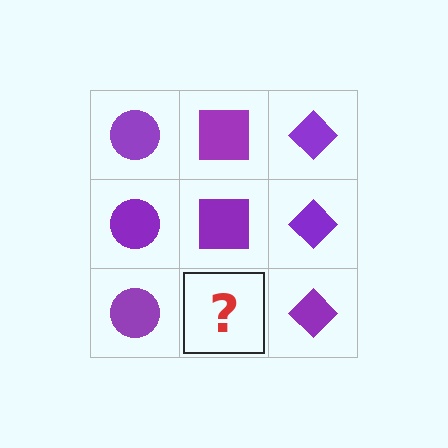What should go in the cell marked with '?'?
The missing cell should contain a purple square.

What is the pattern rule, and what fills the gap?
The rule is that each column has a consistent shape. The gap should be filled with a purple square.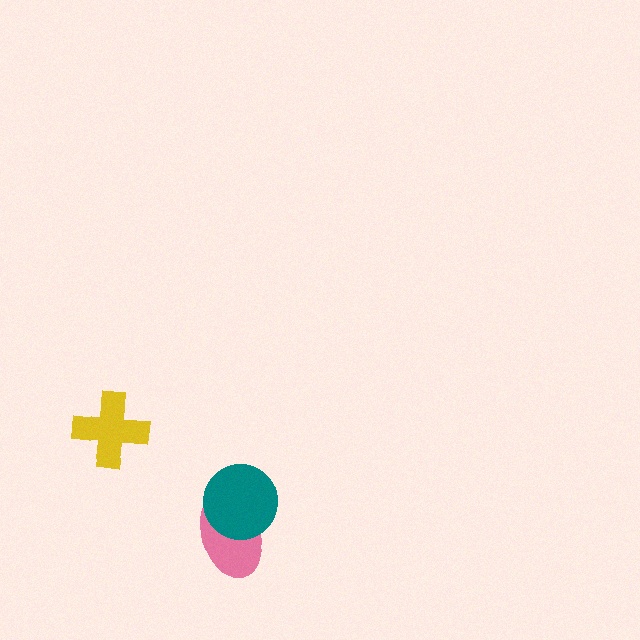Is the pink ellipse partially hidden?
Yes, it is partially covered by another shape.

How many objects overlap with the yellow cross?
0 objects overlap with the yellow cross.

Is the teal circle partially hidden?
No, no other shape covers it.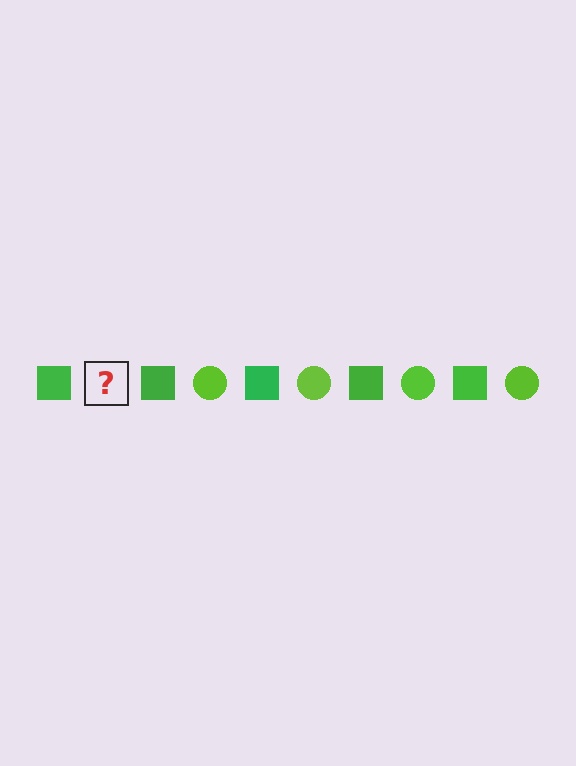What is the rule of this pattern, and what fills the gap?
The rule is that the pattern alternates between green square and lime circle. The gap should be filled with a lime circle.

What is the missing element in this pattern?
The missing element is a lime circle.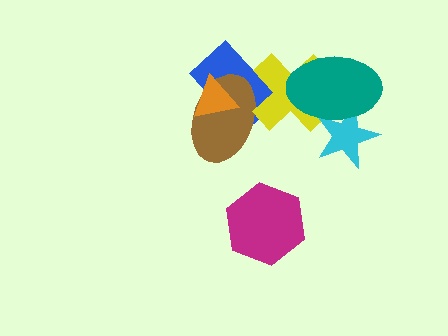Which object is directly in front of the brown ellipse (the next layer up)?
The orange triangle is directly in front of the brown ellipse.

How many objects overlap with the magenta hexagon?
0 objects overlap with the magenta hexagon.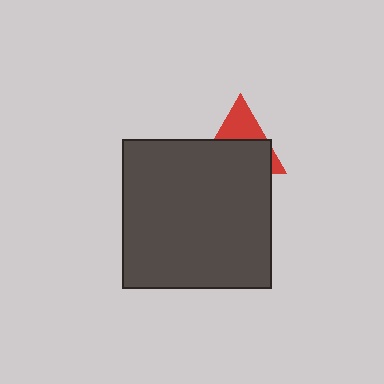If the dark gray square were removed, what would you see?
You would see the complete red triangle.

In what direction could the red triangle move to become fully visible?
The red triangle could move up. That would shift it out from behind the dark gray square entirely.